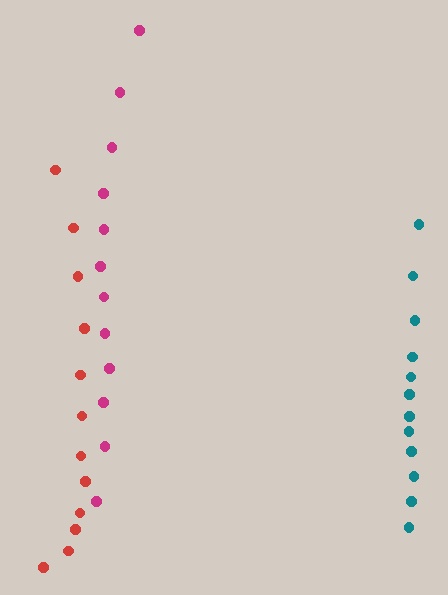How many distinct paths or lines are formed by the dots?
There are 3 distinct paths.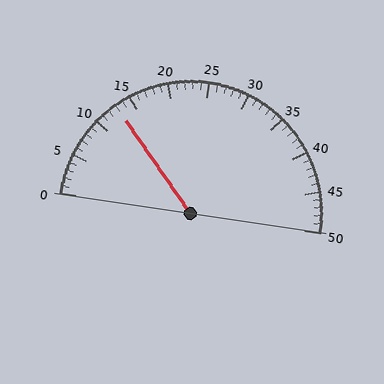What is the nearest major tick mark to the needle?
The nearest major tick mark is 15.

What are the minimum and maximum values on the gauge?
The gauge ranges from 0 to 50.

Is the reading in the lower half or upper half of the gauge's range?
The reading is in the lower half of the range (0 to 50).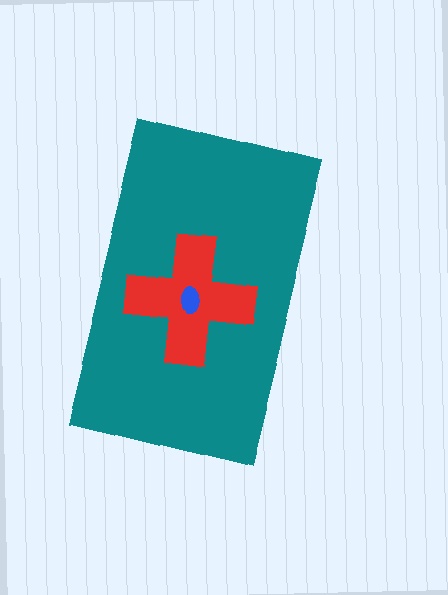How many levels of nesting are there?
3.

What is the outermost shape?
The teal rectangle.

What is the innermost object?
The blue ellipse.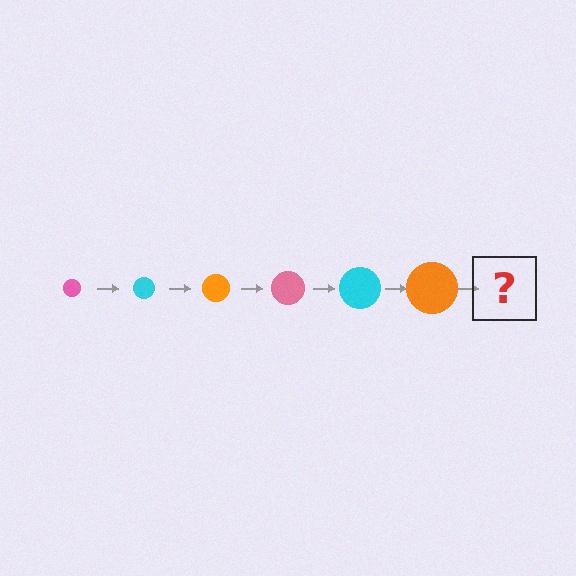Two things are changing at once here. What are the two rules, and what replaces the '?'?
The two rules are that the circle grows larger each step and the color cycles through pink, cyan, and orange. The '?' should be a pink circle, larger than the previous one.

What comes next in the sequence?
The next element should be a pink circle, larger than the previous one.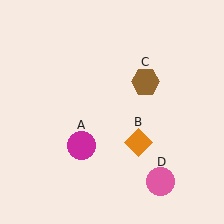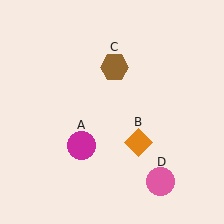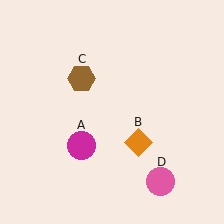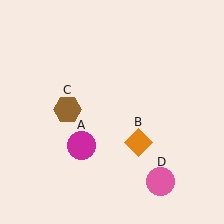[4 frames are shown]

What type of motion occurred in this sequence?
The brown hexagon (object C) rotated counterclockwise around the center of the scene.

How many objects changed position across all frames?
1 object changed position: brown hexagon (object C).